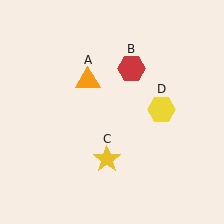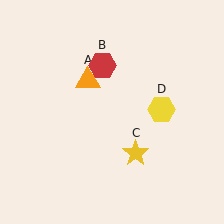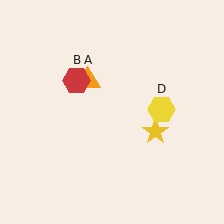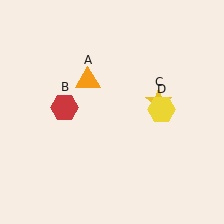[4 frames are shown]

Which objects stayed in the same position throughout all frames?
Orange triangle (object A) and yellow hexagon (object D) remained stationary.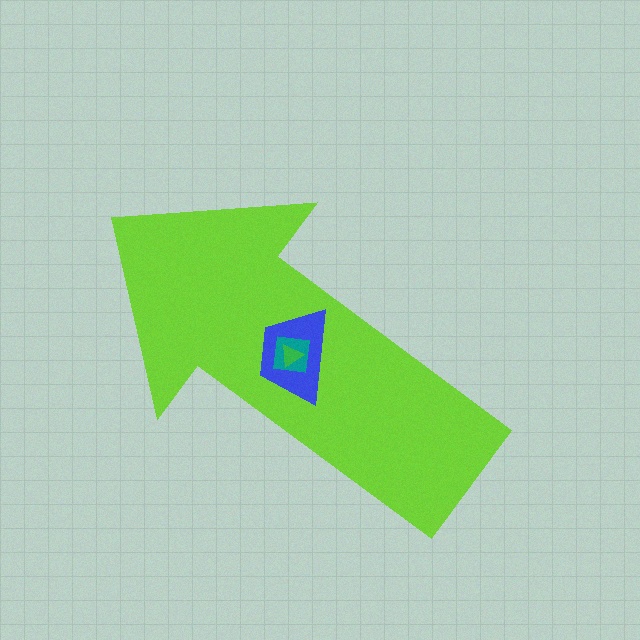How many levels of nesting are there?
4.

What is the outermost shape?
The lime arrow.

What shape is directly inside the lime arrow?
The blue trapezoid.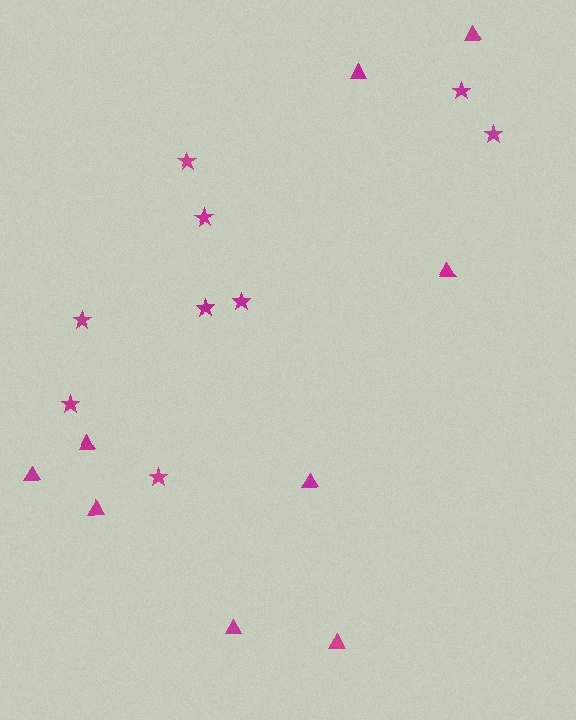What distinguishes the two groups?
There are 2 groups: one group of triangles (9) and one group of stars (9).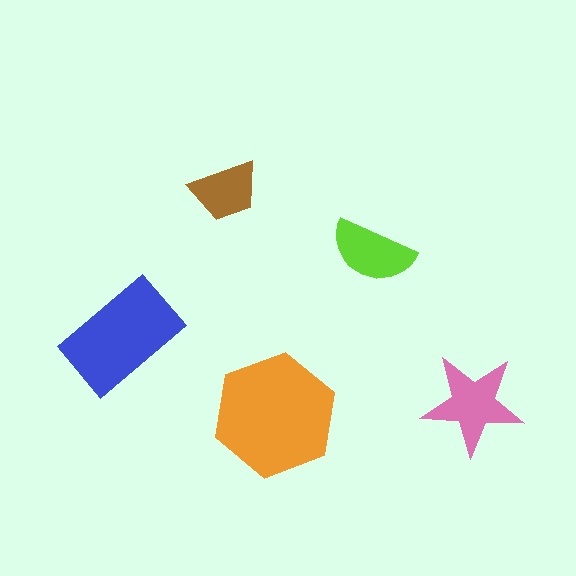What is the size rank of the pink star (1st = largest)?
3rd.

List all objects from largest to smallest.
The orange hexagon, the blue rectangle, the pink star, the lime semicircle, the brown trapezoid.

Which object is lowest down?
The orange hexagon is bottommost.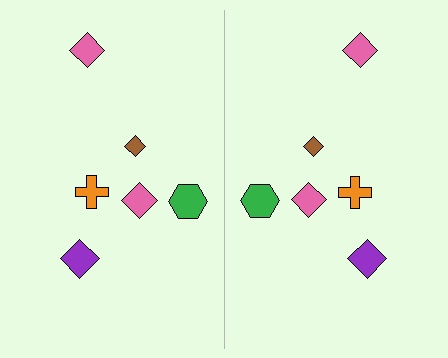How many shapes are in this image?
There are 12 shapes in this image.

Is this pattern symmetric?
Yes, this pattern has bilateral (reflection) symmetry.